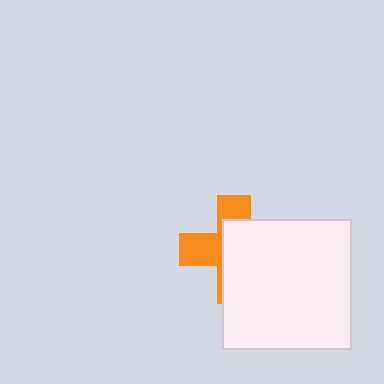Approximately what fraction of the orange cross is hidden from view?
Roughly 61% of the orange cross is hidden behind the white square.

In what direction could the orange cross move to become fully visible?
The orange cross could move left. That would shift it out from behind the white square entirely.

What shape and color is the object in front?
The object in front is a white square.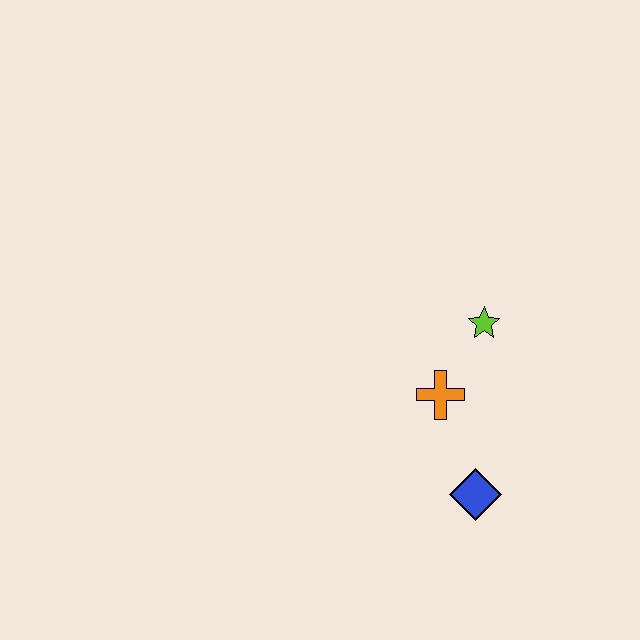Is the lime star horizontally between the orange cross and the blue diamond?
No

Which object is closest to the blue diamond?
The orange cross is closest to the blue diamond.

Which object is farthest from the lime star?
The blue diamond is farthest from the lime star.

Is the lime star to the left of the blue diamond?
No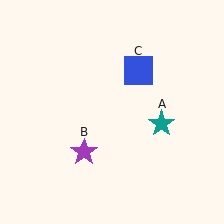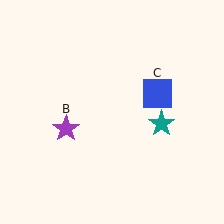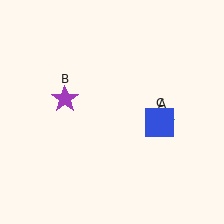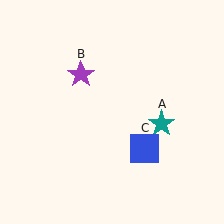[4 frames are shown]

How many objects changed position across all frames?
2 objects changed position: purple star (object B), blue square (object C).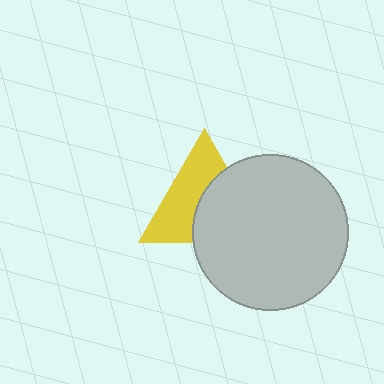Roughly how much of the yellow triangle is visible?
About half of it is visible (roughly 53%).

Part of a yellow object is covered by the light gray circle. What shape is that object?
It is a triangle.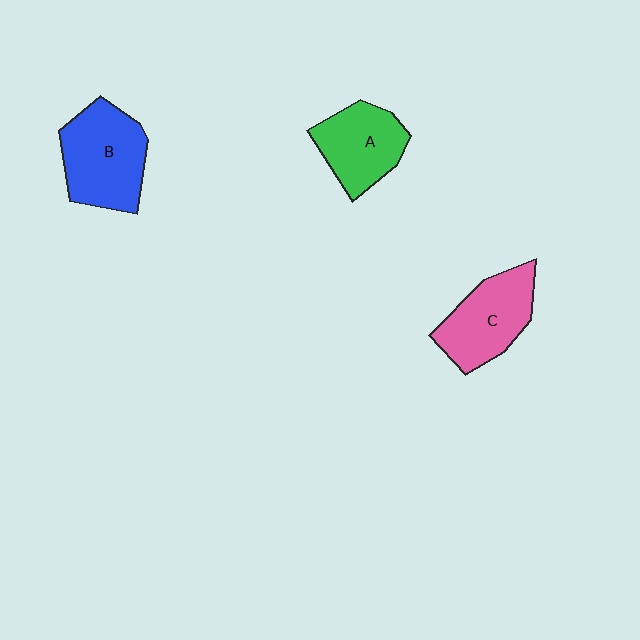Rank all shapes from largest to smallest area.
From largest to smallest: B (blue), C (pink), A (green).